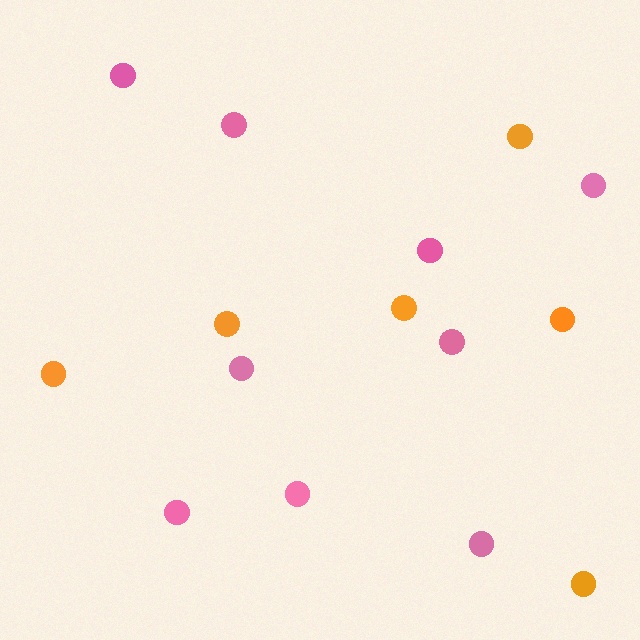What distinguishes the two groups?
There are 2 groups: one group of orange circles (6) and one group of pink circles (9).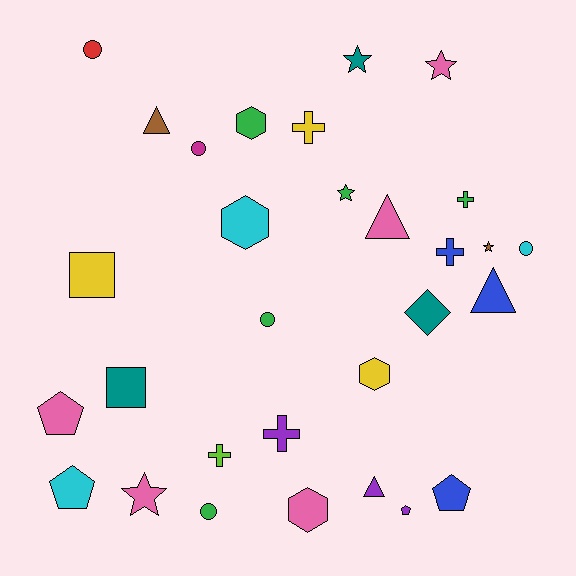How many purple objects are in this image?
There are 3 purple objects.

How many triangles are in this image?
There are 4 triangles.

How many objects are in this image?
There are 30 objects.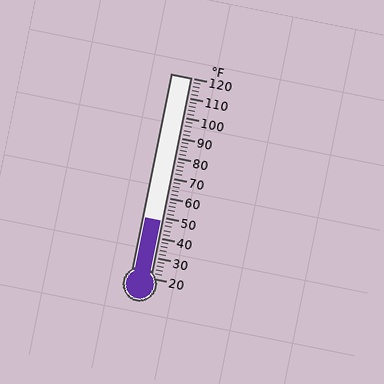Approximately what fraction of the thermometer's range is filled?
The thermometer is filled to approximately 30% of its range.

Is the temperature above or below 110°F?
The temperature is below 110°F.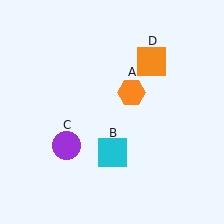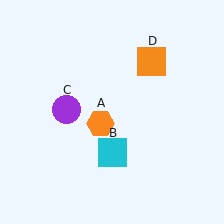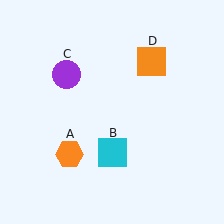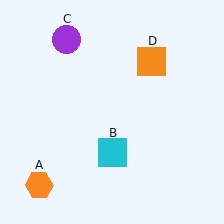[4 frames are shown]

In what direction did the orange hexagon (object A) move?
The orange hexagon (object A) moved down and to the left.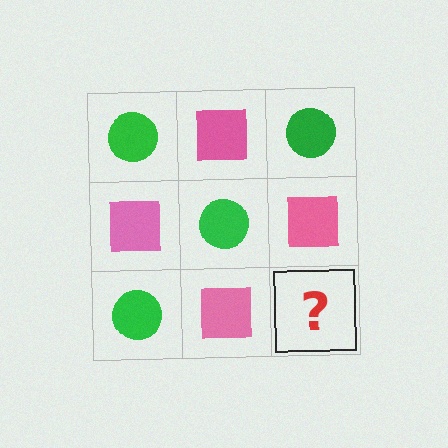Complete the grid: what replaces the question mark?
The question mark should be replaced with a green circle.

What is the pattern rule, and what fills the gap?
The rule is that it alternates green circle and pink square in a checkerboard pattern. The gap should be filled with a green circle.